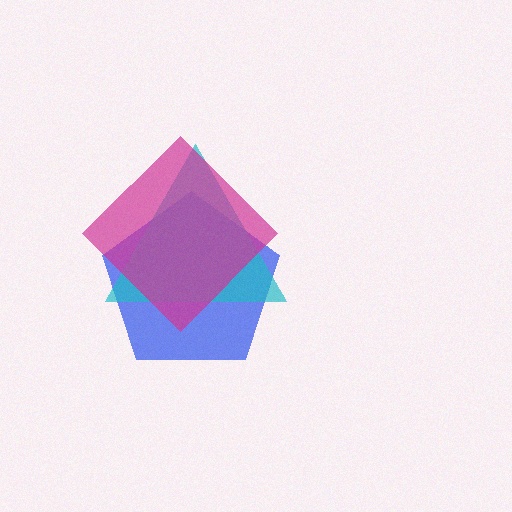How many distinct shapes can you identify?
There are 3 distinct shapes: a blue pentagon, a cyan triangle, a magenta diamond.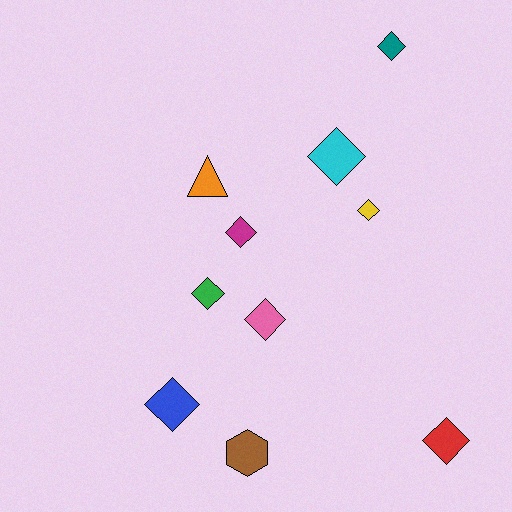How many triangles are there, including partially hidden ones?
There is 1 triangle.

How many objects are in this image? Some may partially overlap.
There are 10 objects.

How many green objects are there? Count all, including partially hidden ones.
There is 1 green object.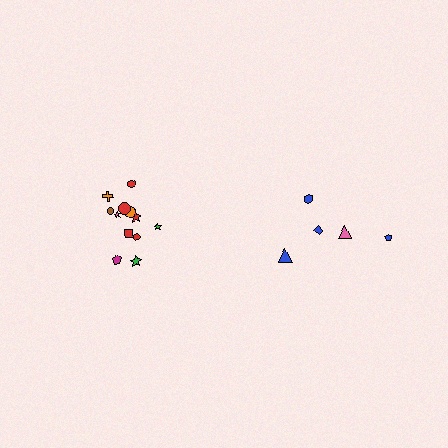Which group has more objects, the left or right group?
The left group.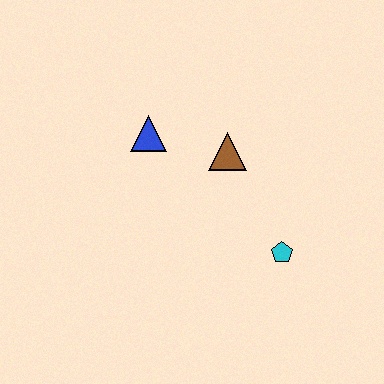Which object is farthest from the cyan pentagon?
The blue triangle is farthest from the cyan pentagon.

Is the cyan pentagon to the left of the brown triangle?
No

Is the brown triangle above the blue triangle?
No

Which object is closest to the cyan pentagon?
The brown triangle is closest to the cyan pentagon.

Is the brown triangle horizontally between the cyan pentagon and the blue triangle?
Yes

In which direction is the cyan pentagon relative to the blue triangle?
The cyan pentagon is to the right of the blue triangle.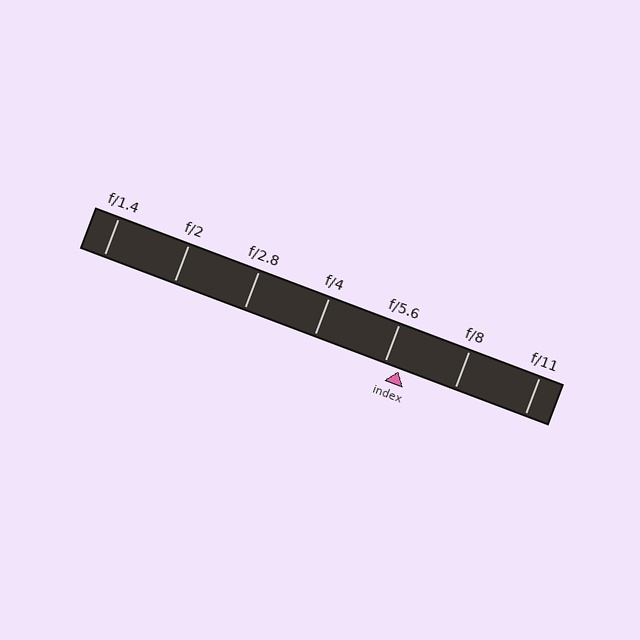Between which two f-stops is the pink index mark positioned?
The index mark is between f/5.6 and f/8.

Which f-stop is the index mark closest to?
The index mark is closest to f/5.6.